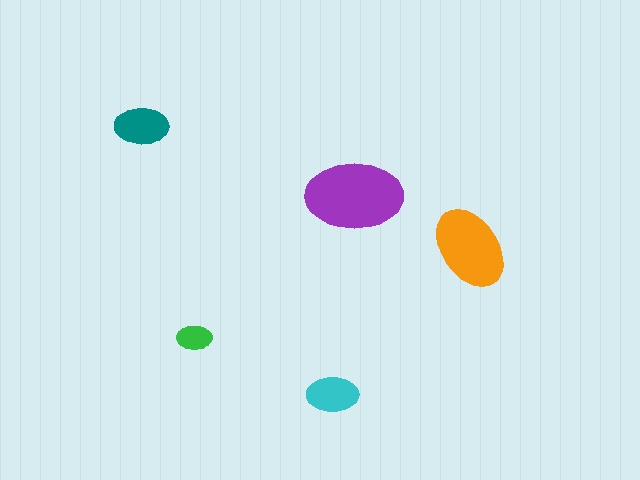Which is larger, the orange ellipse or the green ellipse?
The orange one.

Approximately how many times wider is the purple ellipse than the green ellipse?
About 2.5 times wider.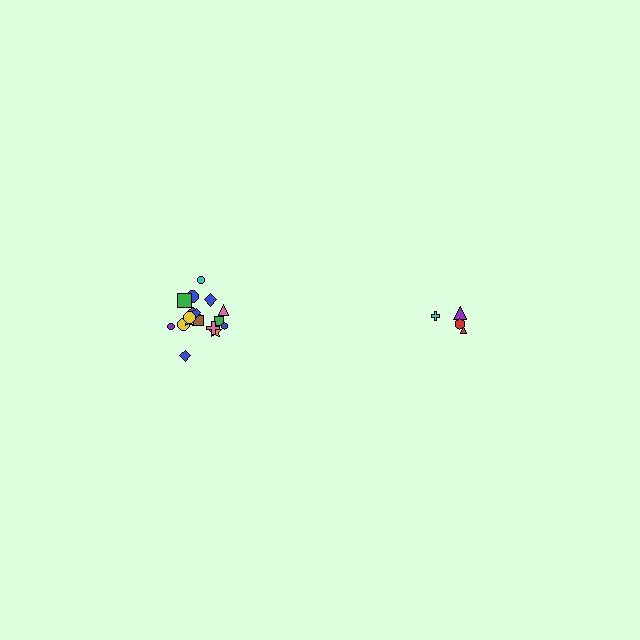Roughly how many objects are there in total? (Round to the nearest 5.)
Roughly 20 objects in total.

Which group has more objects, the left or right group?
The left group.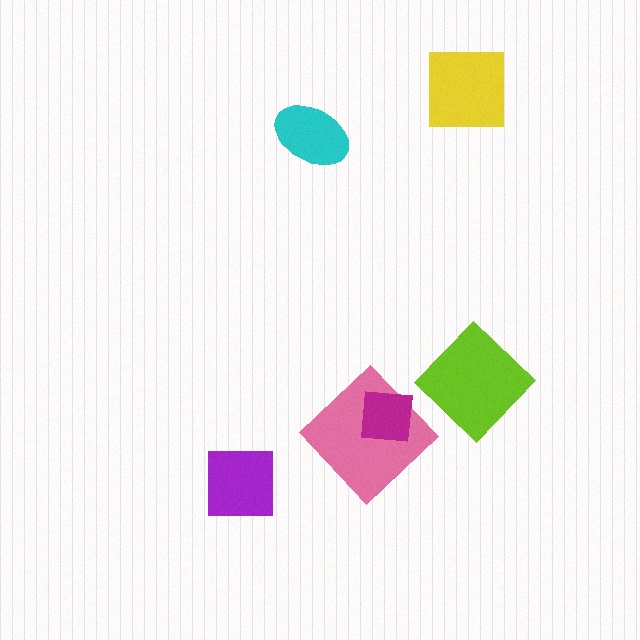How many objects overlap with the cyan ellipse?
0 objects overlap with the cyan ellipse.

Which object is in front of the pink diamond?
The magenta square is in front of the pink diamond.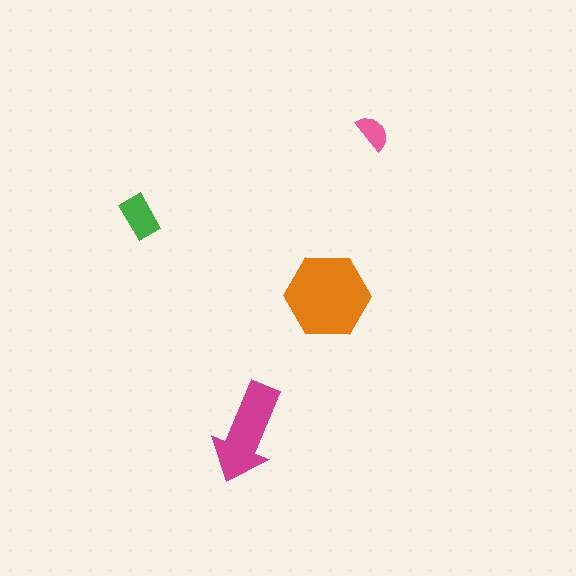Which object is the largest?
The orange hexagon.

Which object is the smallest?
The pink semicircle.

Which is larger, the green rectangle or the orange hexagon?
The orange hexagon.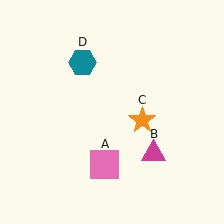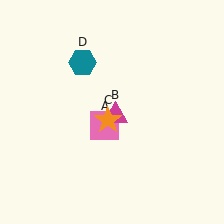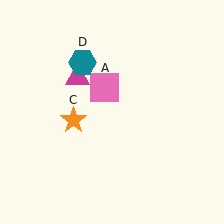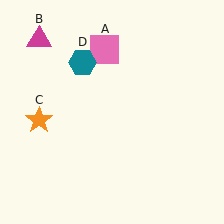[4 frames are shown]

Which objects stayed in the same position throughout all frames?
Teal hexagon (object D) remained stationary.